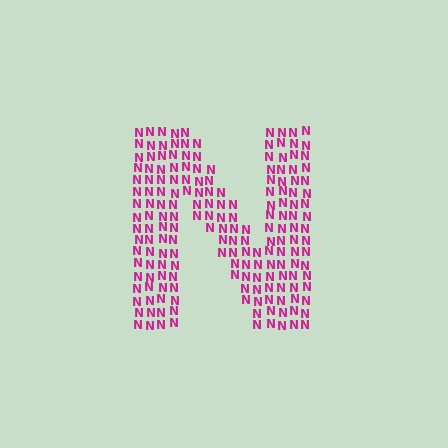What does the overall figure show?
The overall figure shows the letter N.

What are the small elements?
The small elements are letter N's.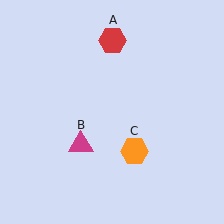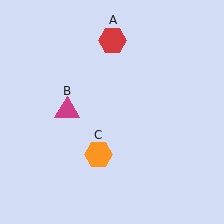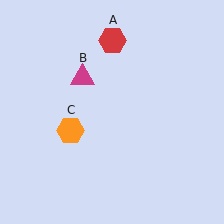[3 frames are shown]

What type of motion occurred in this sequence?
The magenta triangle (object B), orange hexagon (object C) rotated clockwise around the center of the scene.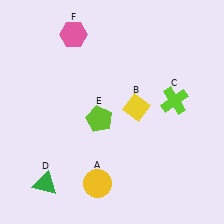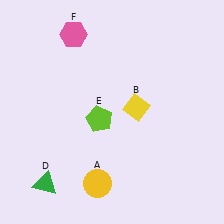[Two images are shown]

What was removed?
The lime cross (C) was removed in Image 2.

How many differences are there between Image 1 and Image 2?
There is 1 difference between the two images.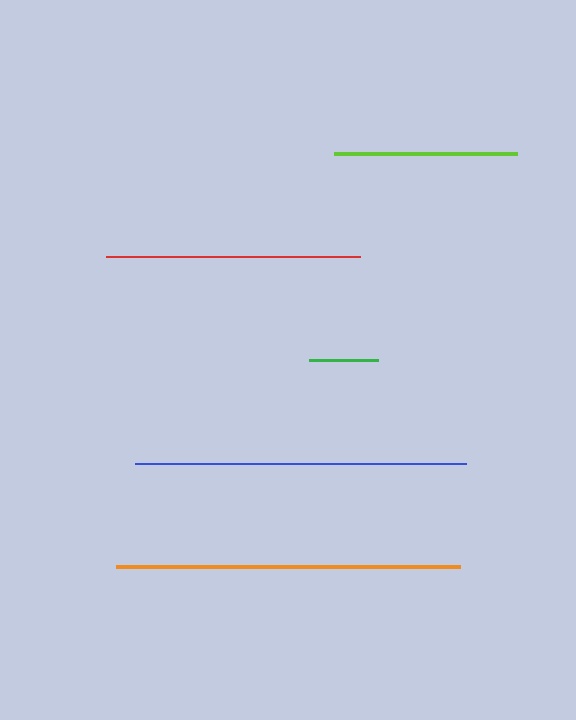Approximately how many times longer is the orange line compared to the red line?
The orange line is approximately 1.4 times the length of the red line.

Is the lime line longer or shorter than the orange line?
The orange line is longer than the lime line.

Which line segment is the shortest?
The green line is the shortest at approximately 70 pixels.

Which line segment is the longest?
The orange line is the longest at approximately 344 pixels.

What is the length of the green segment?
The green segment is approximately 70 pixels long.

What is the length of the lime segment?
The lime segment is approximately 183 pixels long.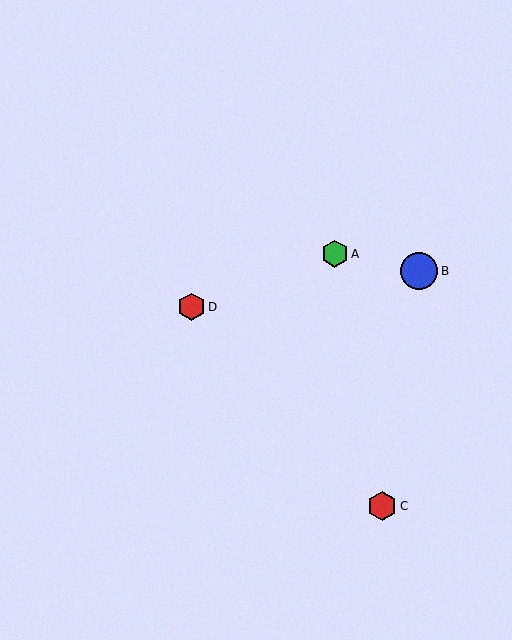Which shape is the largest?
The blue circle (labeled B) is the largest.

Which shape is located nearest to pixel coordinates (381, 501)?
The red hexagon (labeled C) at (382, 506) is nearest to that location.